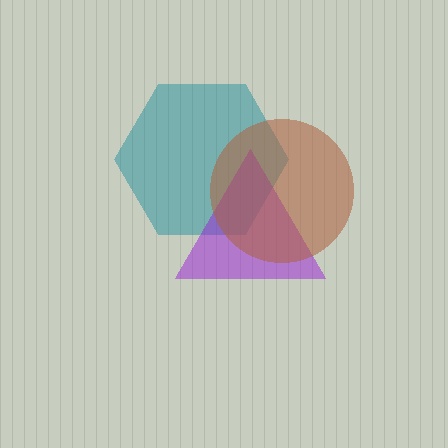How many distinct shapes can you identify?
There are 3 distinct shapes: a teal hexagon, a purple triangle, a brown circle.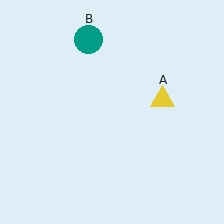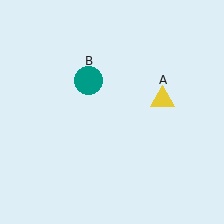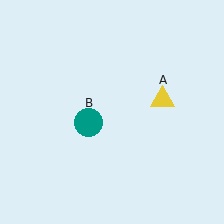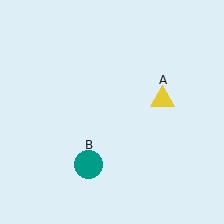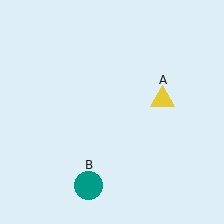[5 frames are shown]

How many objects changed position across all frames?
1 object changed position: teal circle (object B).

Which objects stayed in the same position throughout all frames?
Yellow triangle (object A) remained stationary.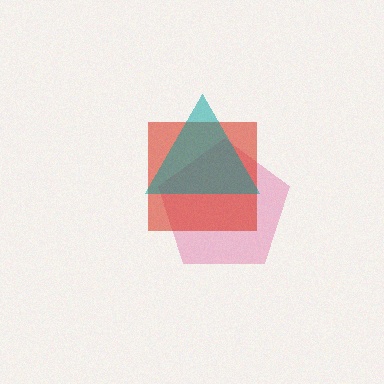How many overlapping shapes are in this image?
There are 3 overlapping shapes in the image.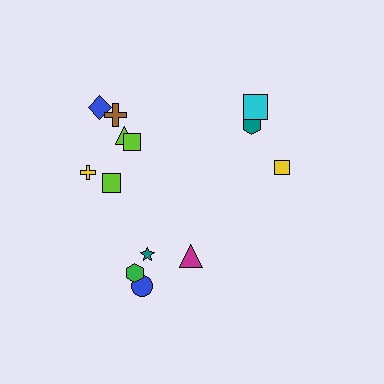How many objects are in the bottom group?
There are 4 objects.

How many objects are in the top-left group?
There are 6 objects.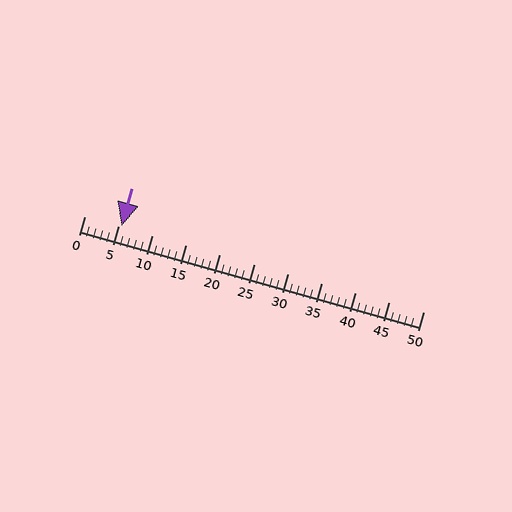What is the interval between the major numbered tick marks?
The major tick marks are spaced 5 units apart.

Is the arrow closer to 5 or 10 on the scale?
The arrow is closer to 5.